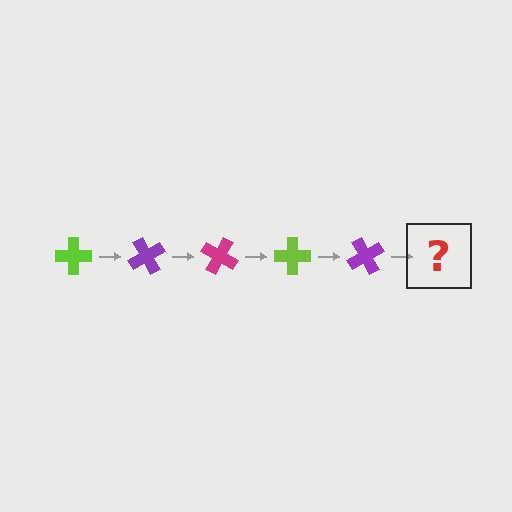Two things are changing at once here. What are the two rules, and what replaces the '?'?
The two rules are that it rotates 60 degrees each step and the color cycles through lime, purple, and magenta. The '?' should be a magenta cross, rotated 300 degrees from the start.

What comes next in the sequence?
The next element should be a magenta cross, rotated 300 degrees from the start.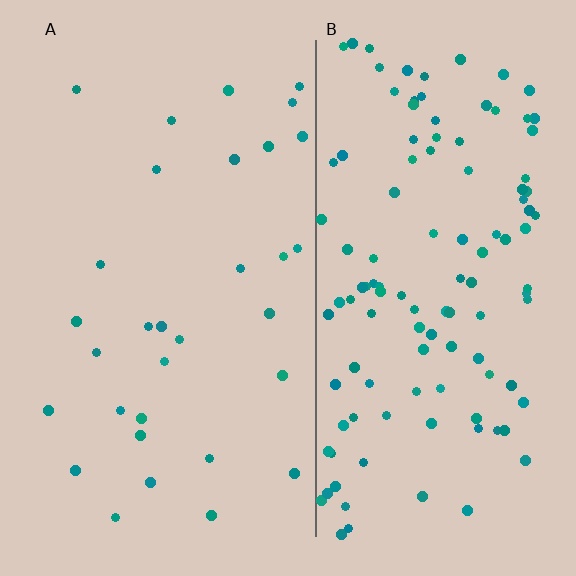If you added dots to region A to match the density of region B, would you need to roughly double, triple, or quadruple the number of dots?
Approximately quadruple.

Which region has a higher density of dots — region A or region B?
B (the right).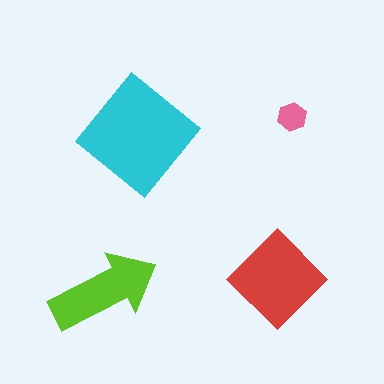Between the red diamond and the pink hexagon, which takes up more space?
The red diamond.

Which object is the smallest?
The pink hexagon.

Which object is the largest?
The cyan diamond.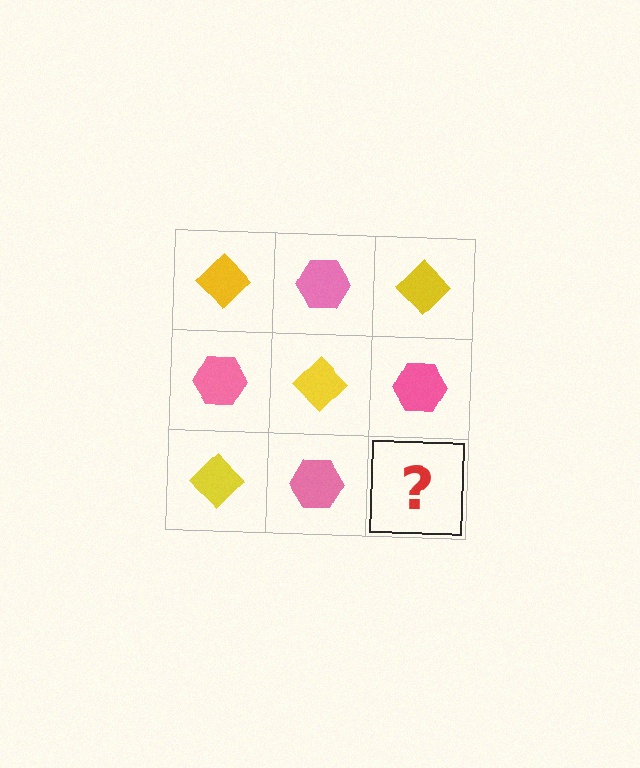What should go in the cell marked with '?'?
The missing cell should contain a yellow diamond.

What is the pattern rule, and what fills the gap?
The rule is that it alternates yellow diamond and pink hexagon in a checkerboard pattern. The gap should be filled with a yellow diamond.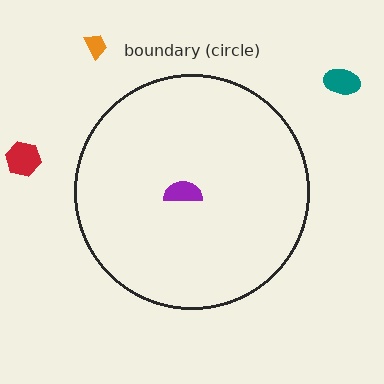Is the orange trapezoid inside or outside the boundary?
Outside.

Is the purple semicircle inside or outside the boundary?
Inside.